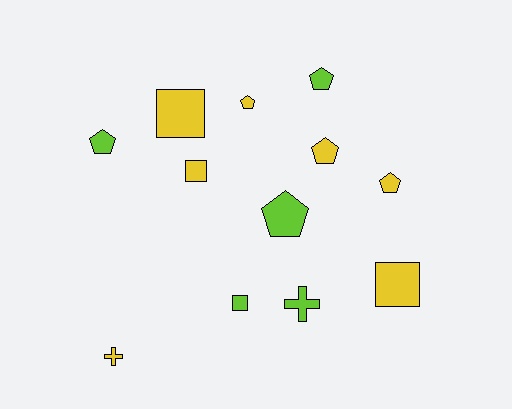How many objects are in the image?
There are 12 objects.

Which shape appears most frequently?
Pentagon, with 6 objects.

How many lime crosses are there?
There is 1 lime cross.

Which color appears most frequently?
Yellow, with 7 objects.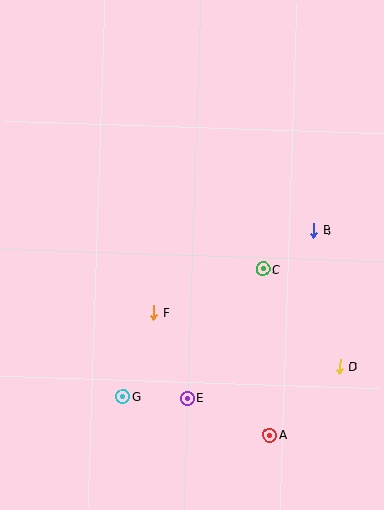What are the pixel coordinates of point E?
Point E is at (187, 398).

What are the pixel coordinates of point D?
Point D is at (340, 367).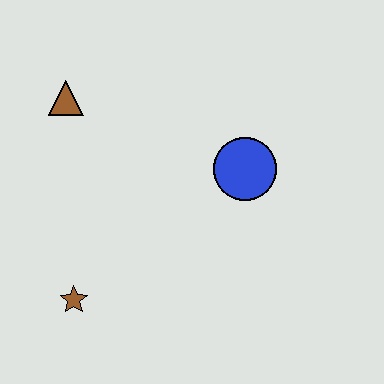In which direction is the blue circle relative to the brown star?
The blue circle is to the right of the brown star.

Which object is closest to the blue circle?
The brown triangle is closest to the blue circle.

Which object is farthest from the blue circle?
The brown star is farthest from the blue circle.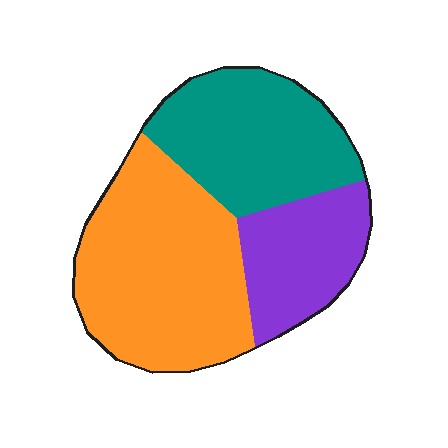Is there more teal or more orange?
Orange.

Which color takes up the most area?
Orange, at roughly 45%.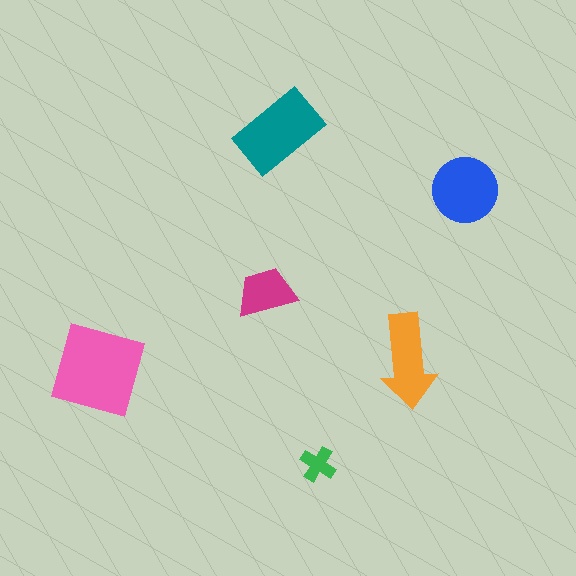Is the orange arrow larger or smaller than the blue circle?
Smaller.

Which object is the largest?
The pink diamond.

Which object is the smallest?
The green cross.